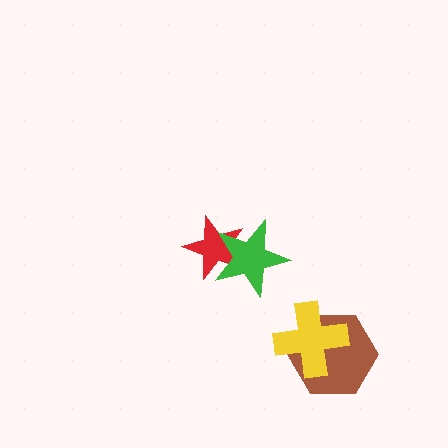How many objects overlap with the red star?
1 object overlaps with the red star.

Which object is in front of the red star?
The green star is in front of the red star.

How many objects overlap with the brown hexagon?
1 object overlaps with the brown hexagon.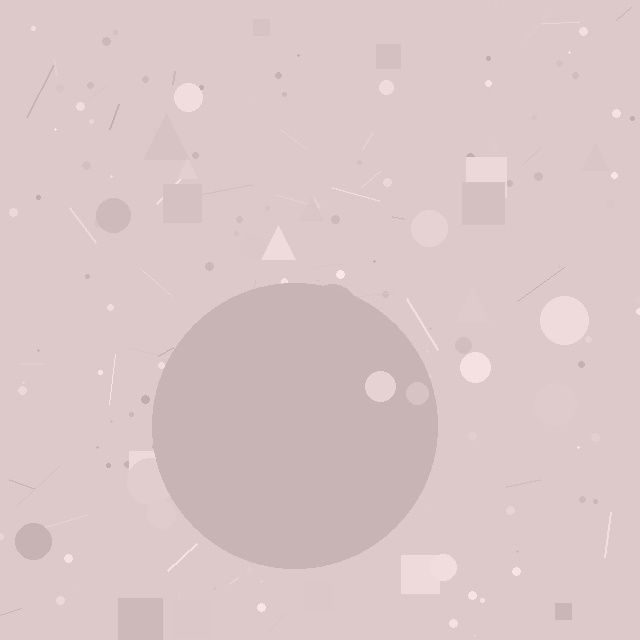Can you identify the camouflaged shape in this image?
The camouflaged shape is a circle.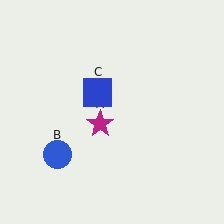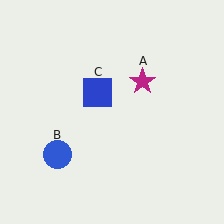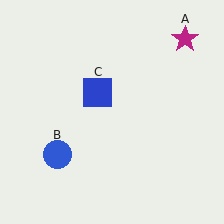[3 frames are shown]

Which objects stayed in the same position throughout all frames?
Blue circle (object B) and blue square (object C) remained stationary.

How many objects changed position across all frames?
1 object changed position: magenta star (object A).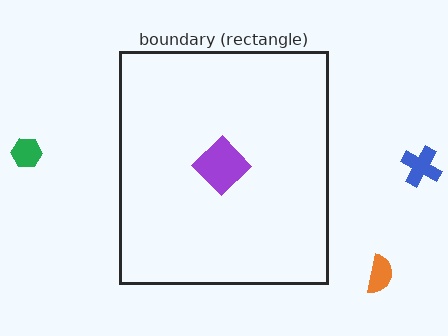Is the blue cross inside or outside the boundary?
Outside.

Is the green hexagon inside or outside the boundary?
Outside.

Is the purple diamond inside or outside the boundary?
Inside.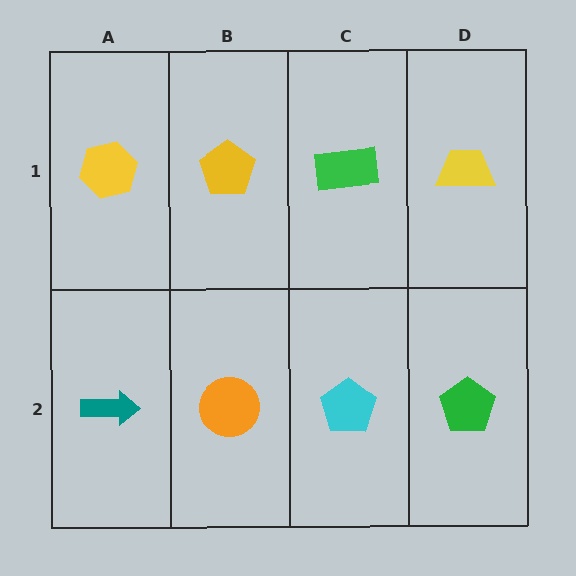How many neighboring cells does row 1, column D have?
2.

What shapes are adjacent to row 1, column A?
A teal arrow (row 2, column A), a yellow pentagon (row 1, column B).